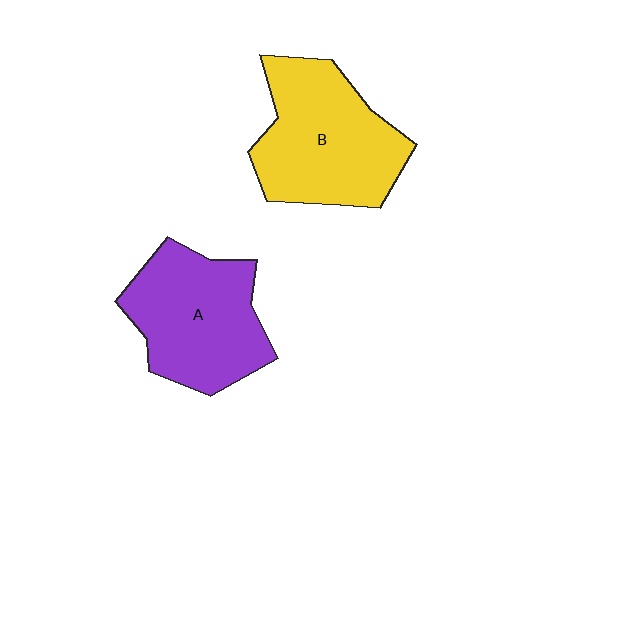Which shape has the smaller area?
Shape A (purple).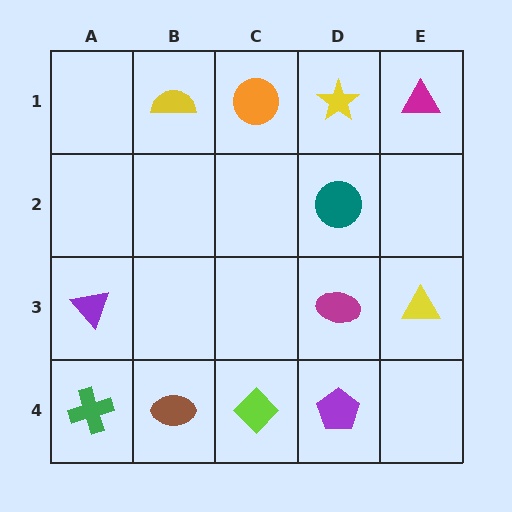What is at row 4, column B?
A brown ellipse.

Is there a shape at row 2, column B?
No, that cell is empty.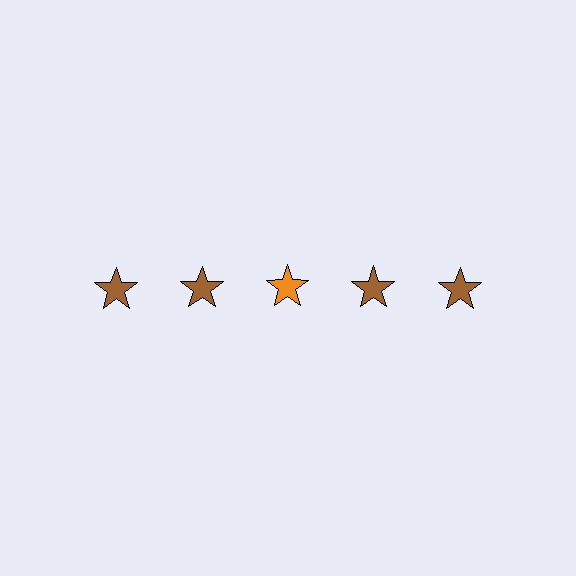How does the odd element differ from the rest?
It has a different color: orange instead of brown.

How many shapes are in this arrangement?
There are 5 shapes arranged in a grid pattern.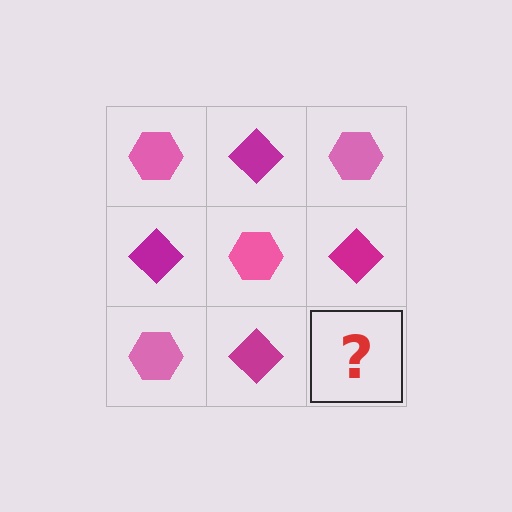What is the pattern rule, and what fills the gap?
The rule is that it alternates pink hexagon and magenta diamond in a checkerboard pattern. The gap should be filled with a pink hexagon.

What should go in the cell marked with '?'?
The missing cell should contain a pink hexagon.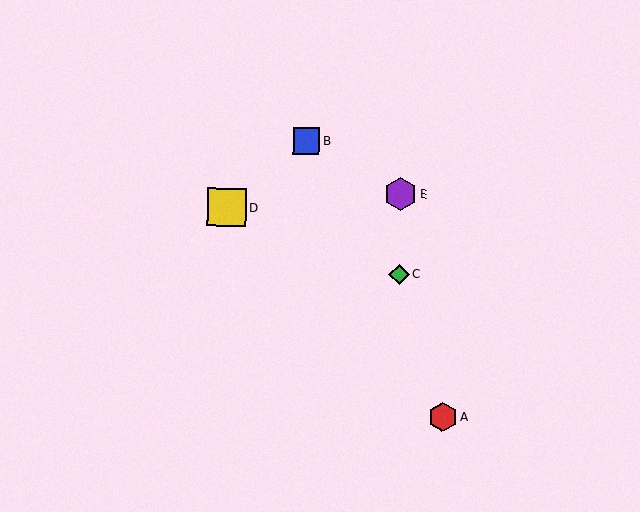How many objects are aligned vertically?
2 objects (C, E) are aligned vertically.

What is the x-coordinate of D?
Object D is at x≈227.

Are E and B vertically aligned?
No, E is at x≈400 and B is at x≈306.